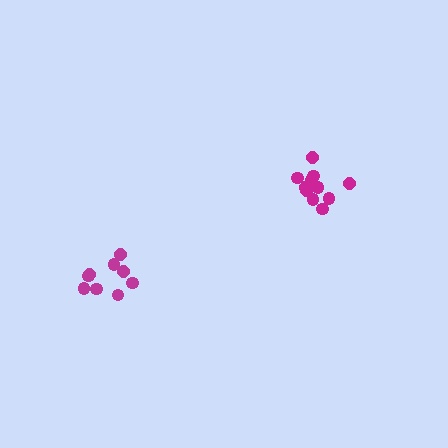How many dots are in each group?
Group 1: 11 dots, Group 2: 9 dots (20 total).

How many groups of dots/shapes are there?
There are 2 groups.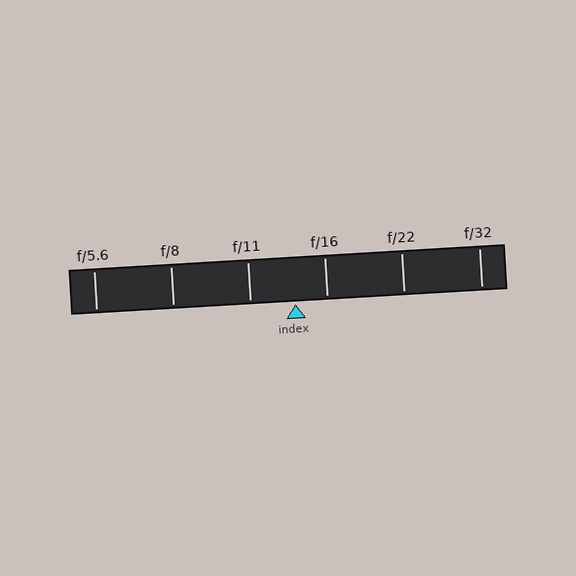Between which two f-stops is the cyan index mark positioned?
The index mark is between f/11 and f/16.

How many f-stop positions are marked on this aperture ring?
There are 6 f-stop positions marked.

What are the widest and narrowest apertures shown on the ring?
The widest aperture shown is f/5.6 and the narrowest is f/32.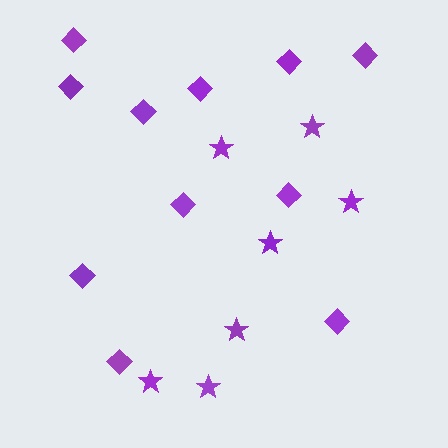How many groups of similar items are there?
There are 2 groups: one group of stars (7) and one group of diamonds (11).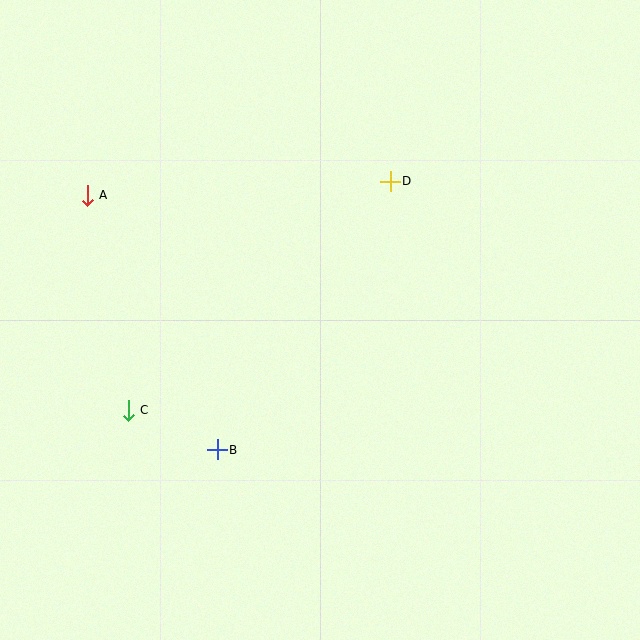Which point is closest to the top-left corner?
Point A is closest to the top-left corner.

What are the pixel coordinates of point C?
Point C is at (128, 411).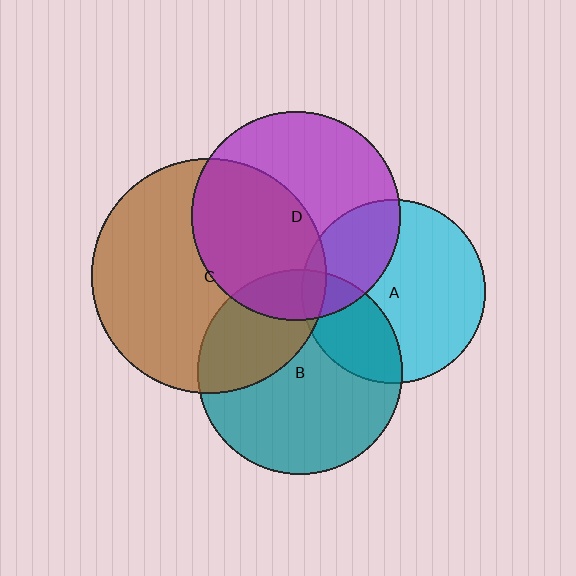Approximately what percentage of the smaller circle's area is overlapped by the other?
Approximately 30%.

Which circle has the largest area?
Circle C (brown).